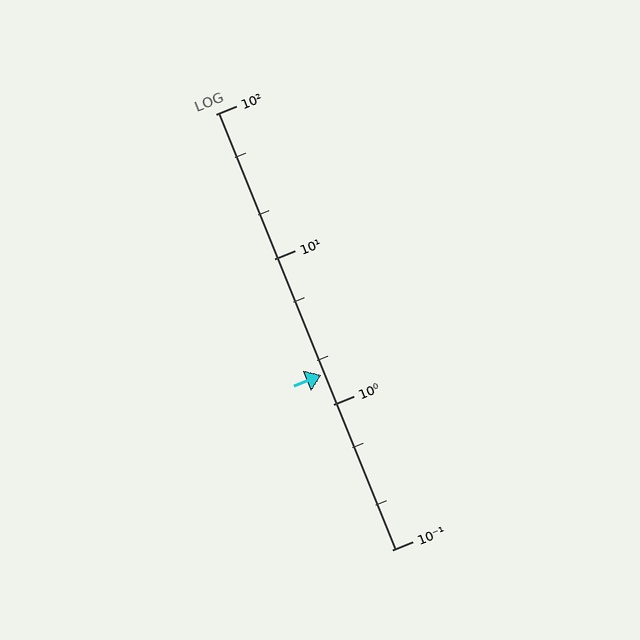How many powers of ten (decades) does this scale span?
The scale spans 3 decades, from 0.1 to 100.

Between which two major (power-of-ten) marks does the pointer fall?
The pointer is between 1 and 10.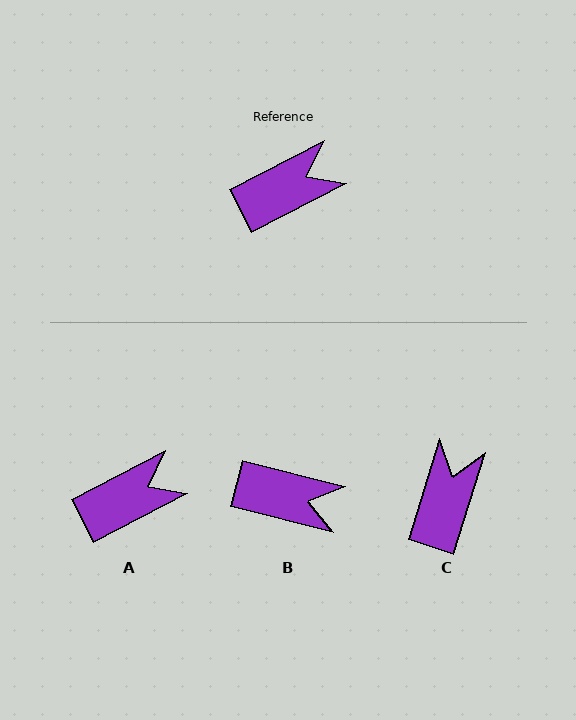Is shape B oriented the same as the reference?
No, it is off by about 42 degrees.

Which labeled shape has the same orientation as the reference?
A.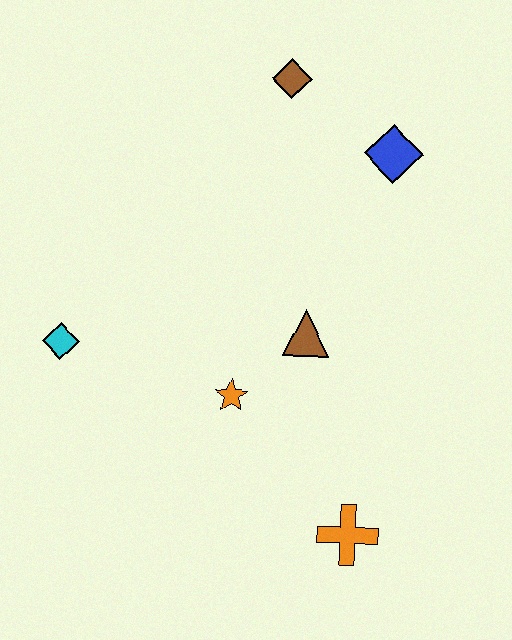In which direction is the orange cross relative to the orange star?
The orange cross is below the orange star.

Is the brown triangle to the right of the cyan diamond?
Yes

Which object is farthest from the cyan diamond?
The blue diamond is farthest from the cyan diamond.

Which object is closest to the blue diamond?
The brown diamond is closest to the blue diamond.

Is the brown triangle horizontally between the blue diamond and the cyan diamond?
Yes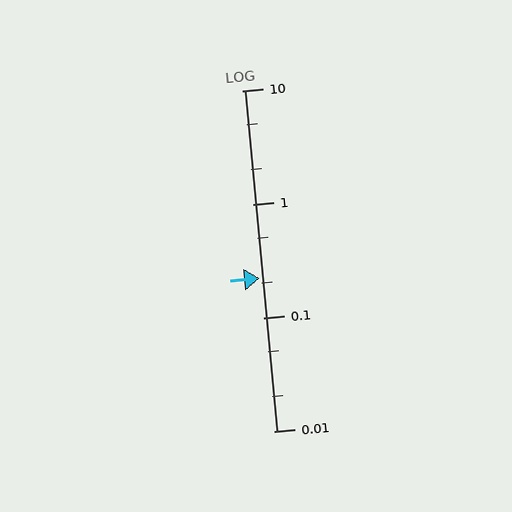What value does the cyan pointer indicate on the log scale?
The pointer indicates approximately 0.22.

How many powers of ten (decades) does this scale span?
The scale spans 3 decades, from 0.01 to 10.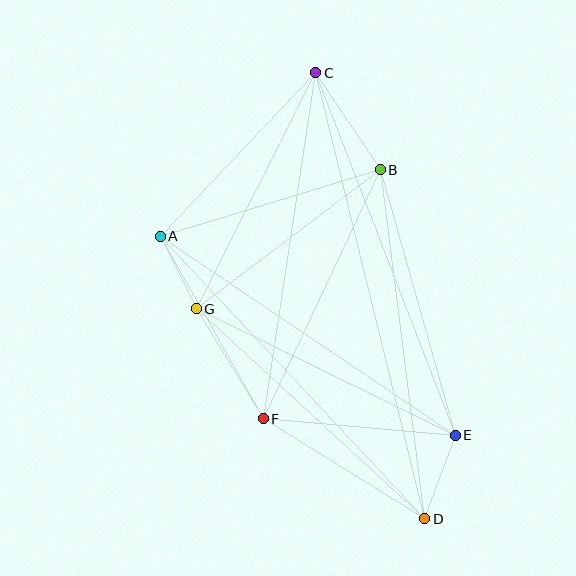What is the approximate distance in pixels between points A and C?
The distance between A and C is approximately 226 pixels.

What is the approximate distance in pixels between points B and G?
The distance between B and G is approximately 231 pixels.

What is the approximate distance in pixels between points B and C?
The distance between B and C is approximately 116 pixels.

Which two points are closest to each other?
Points A and G are closest to each other.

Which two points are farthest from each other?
Points C and D are farthest from each other.